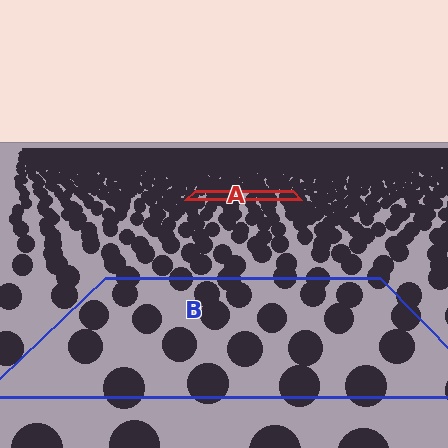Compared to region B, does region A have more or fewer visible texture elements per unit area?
Region A has more texture elements per unit area — they are packed more densely because it is farther away.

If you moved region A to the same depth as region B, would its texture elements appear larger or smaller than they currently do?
They would appear larger. At a closer depth, the same texture elements are projected at a bigger on-screen size.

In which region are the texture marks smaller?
The texture marks are smaller in region A, because it is farther away.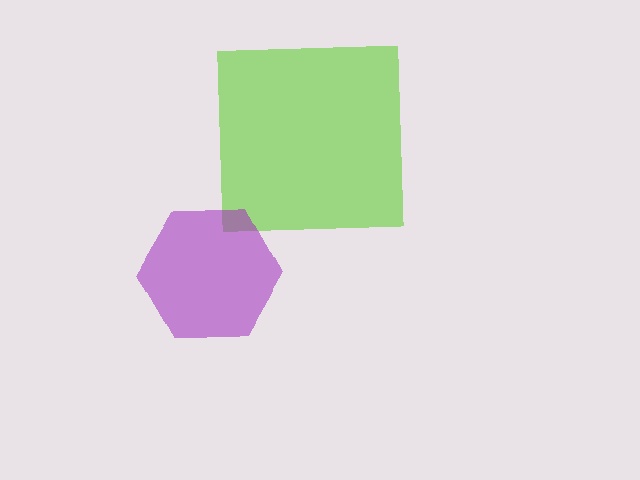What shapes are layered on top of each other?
The layered shapes are: a lime square, a purple hexagon.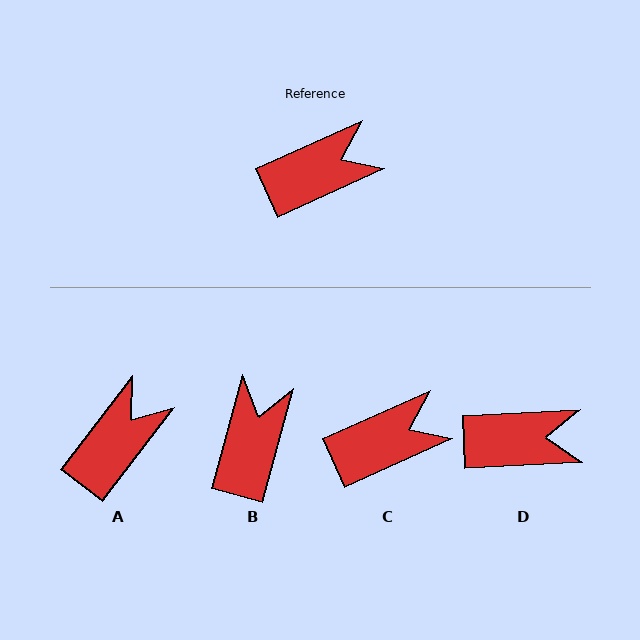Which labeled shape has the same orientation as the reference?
C.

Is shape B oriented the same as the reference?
No, it is off by about 50 degrees.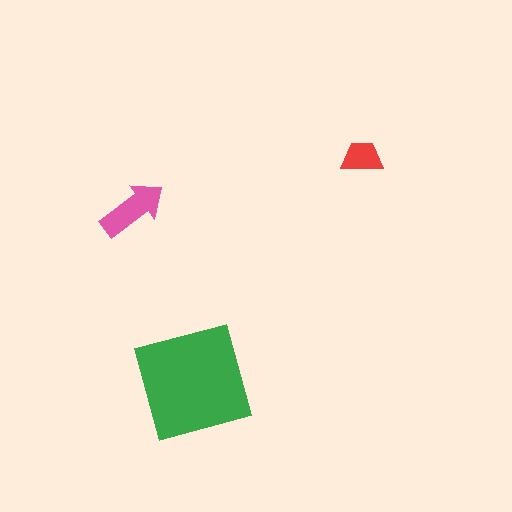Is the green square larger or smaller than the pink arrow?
Larger.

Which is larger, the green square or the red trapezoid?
The green square.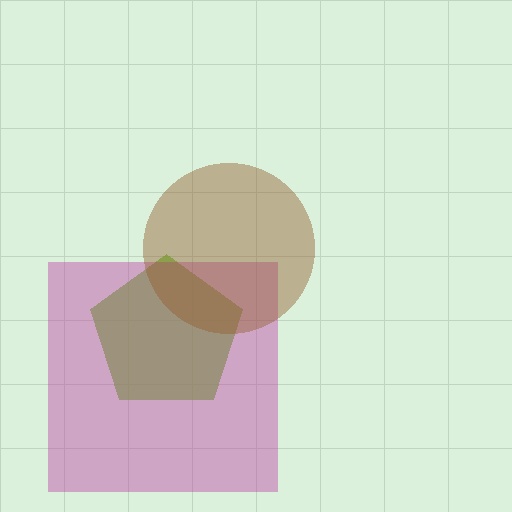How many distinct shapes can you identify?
There are 3 distinct shapes: a lime pentagon, a magenta square, a brown circle.